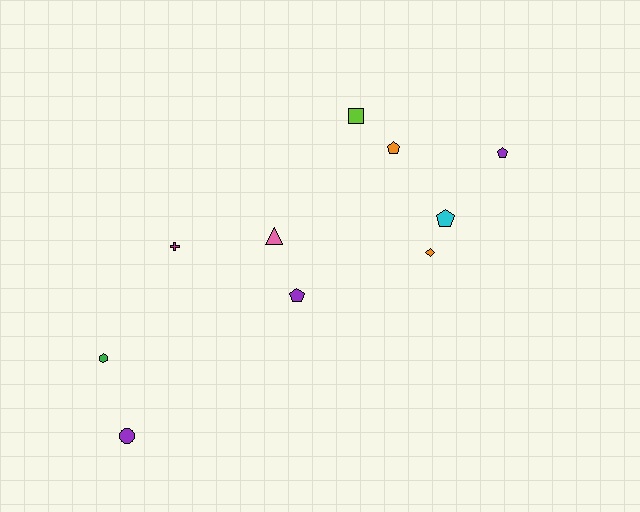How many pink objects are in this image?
There is 1 pink object.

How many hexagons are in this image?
There is 1 hexagon.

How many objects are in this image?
There are 10 objects.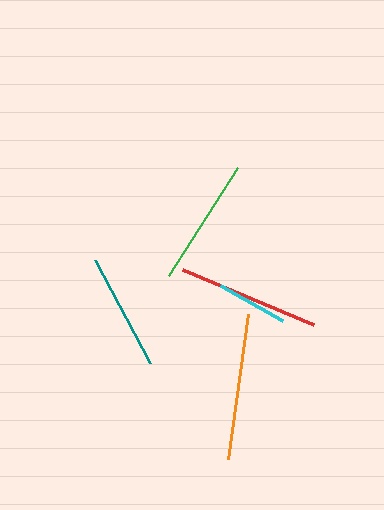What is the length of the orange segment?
The orange segment is approximately 146 pixels long.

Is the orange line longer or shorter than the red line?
The orange line is longer than the red line.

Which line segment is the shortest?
The cyan line is the shortest at approximately 71 pixels.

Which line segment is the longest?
The orange line is the longest at approximately 146 pixels.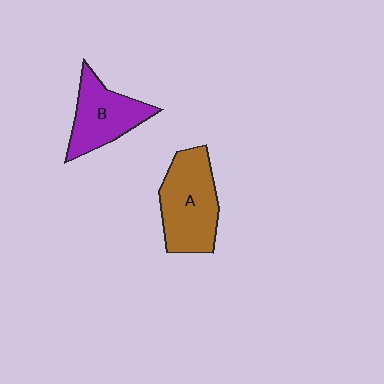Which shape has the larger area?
Shape A (brown).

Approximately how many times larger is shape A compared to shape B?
Approximately 1.2 times.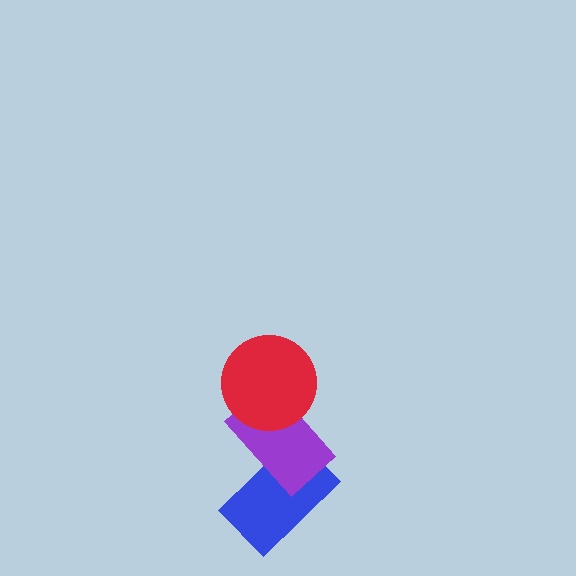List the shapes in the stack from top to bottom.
From top to bottom: the red circle, the purple rectangle, the blue rectangle.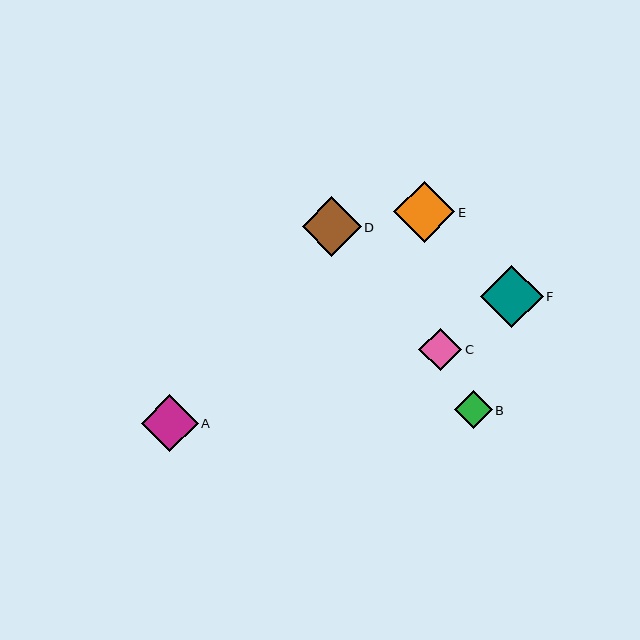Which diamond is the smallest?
Diamond B is the smallest with a size of approximately 38 pixels.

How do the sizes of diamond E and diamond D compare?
Diamond E and diamond D are approximately the same size.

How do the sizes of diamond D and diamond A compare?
Diamond D and diamond A are approximately the same size.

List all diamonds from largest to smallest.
From largest to smallest: F, E, D, A, C, B.